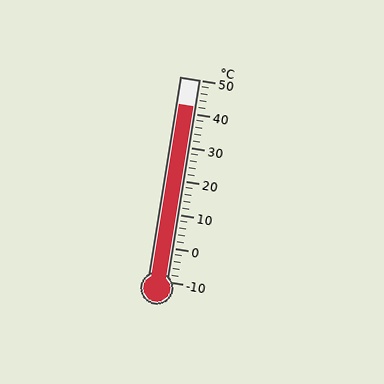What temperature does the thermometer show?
The thermometer shows approximately 42°C.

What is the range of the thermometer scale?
The thermometer scale ranges from -10°C to 50°C.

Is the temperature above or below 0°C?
The temperature is above 0°C.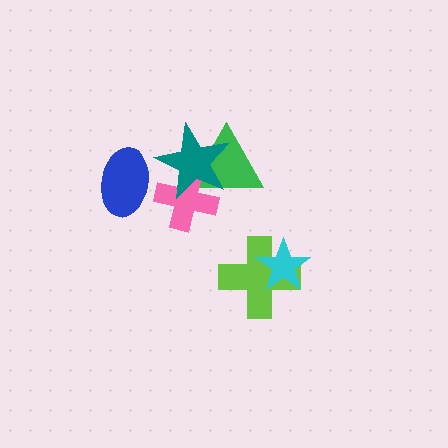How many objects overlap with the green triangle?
2 objects overlap with the green triangle.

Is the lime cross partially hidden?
Yes, it is partially covered by another shape.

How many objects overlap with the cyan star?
1 object overlaps with the cyan star.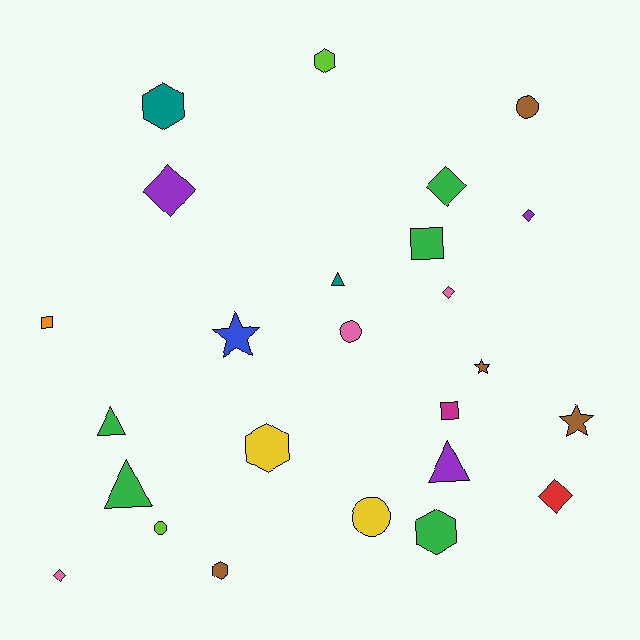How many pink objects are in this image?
There are 3 pink objects.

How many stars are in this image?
There are 3 stars.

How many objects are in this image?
There are 25 objects.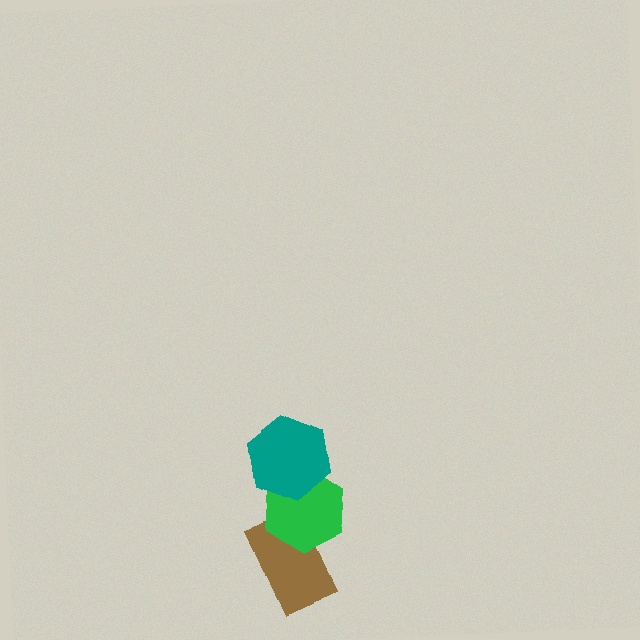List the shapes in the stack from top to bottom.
From top to bottom: the teal hexagon, the green hexagon, the brown rectangle.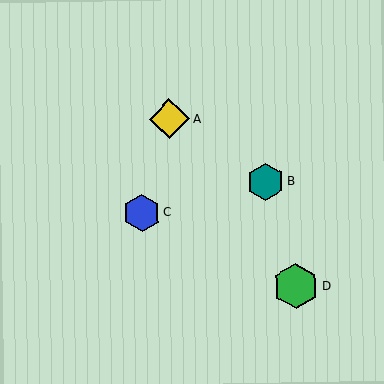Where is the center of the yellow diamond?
The center of the yellow diamond is at (169, 119).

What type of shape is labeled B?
Shape B is a teal hexagon.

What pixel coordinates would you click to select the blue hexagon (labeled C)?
Click at (142, 213) to select the blue hexagon C.